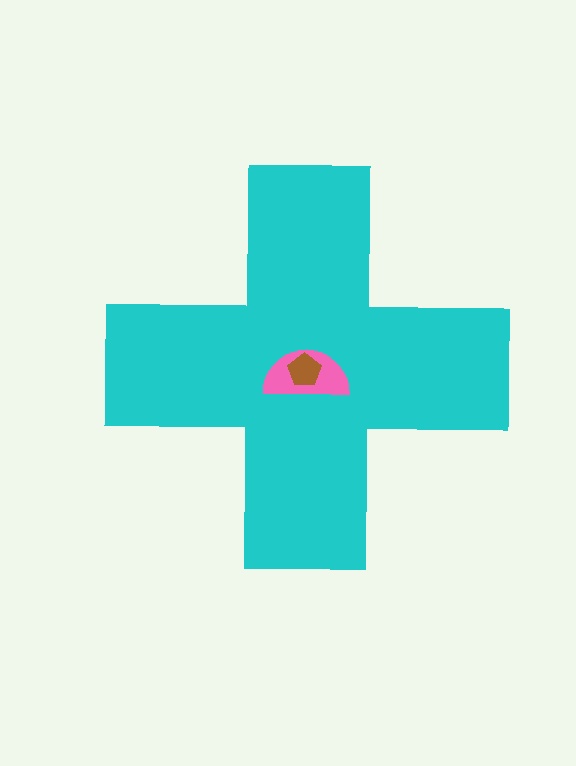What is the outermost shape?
The cyan cross.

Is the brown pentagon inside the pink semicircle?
Yes.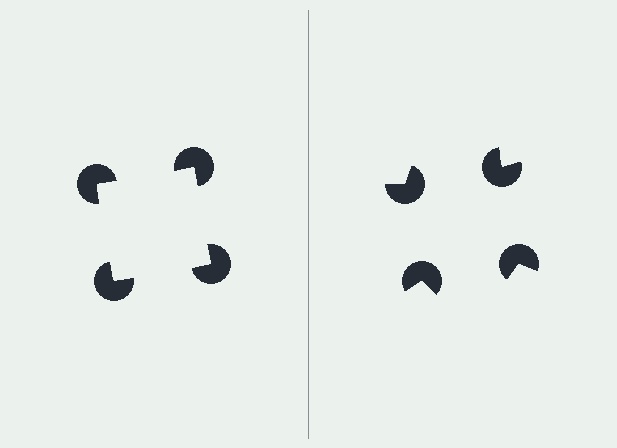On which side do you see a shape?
An illusory square appears on the left side. On the right side the wedge cuts are rotated, so no coherent shape forms.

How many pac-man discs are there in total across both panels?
8 — 4 on each side.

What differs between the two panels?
The pac-man discs are positioned identically on both sides; only the wedge orientations differ. On the left they align to a square; on the right they are misaligned.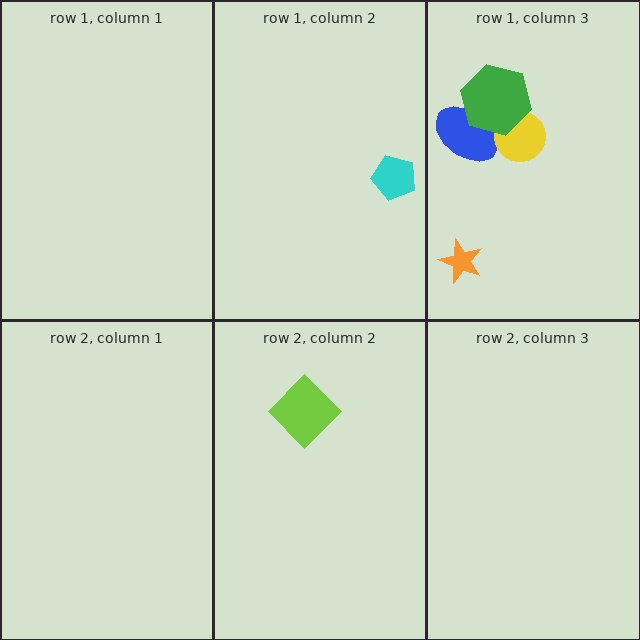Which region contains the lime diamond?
The row 2, column 2 region.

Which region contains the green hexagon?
The row 1, column 3 region.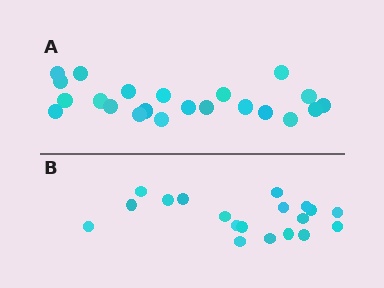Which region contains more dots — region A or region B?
Region A (the top region) has more dots.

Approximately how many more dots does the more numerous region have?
Region A has just a few more — roughly 2 or 3 more dots than region B.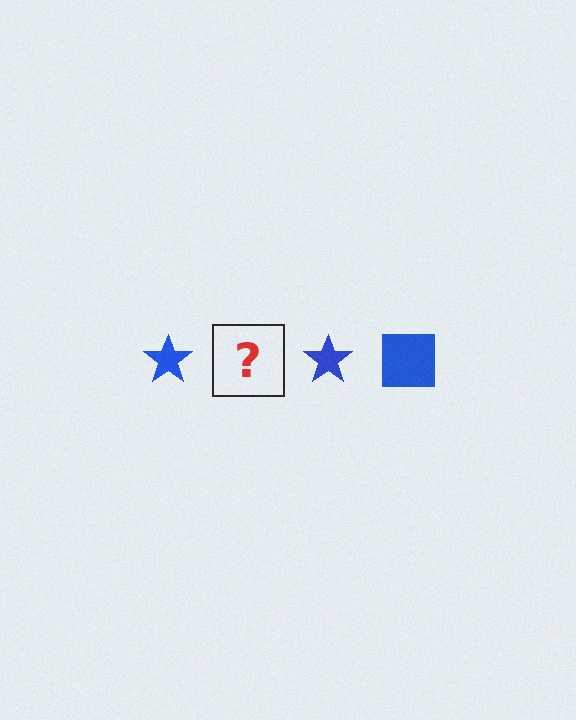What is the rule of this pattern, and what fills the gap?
The rule is that the pattern cycles through star, square shapes in blue. The gap should be filled with a blue square.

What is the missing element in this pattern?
The missing element is a blue square.